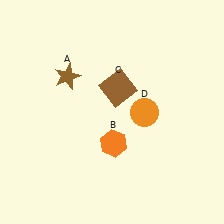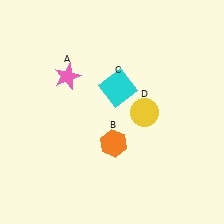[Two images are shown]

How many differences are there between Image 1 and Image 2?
There are 3 differences between the two images.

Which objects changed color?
A changed from brown to pink. C changed from brown to cyan. D changed from orange to yellow.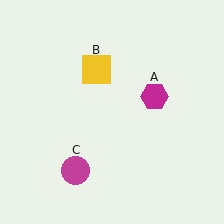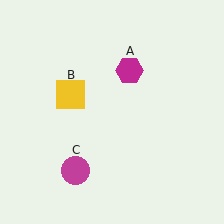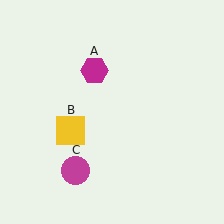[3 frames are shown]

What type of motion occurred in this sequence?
The magenta hexagon (object A), yellow square (object B) rotated counterclockwise around the center of the scene.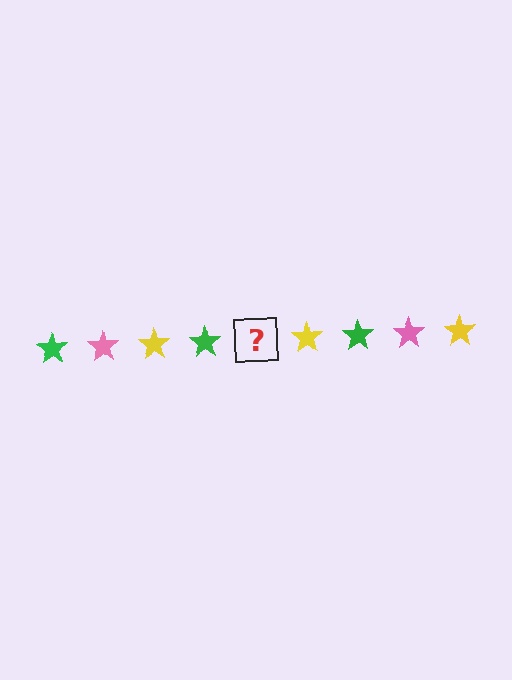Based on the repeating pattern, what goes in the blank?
The blank should be a pink star.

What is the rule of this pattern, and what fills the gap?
The rule is that the pattern cycles through green, pink, yellow stars. The gap should be filled with a pink star.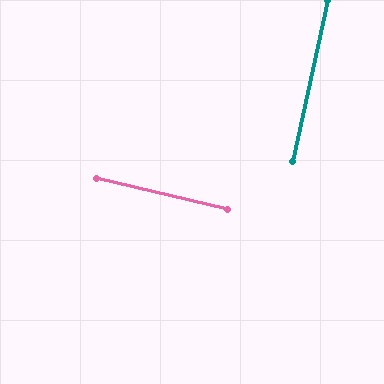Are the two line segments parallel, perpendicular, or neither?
Perpendicular — they meet at approximately 89°.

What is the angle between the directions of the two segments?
Approximately 89 degrees.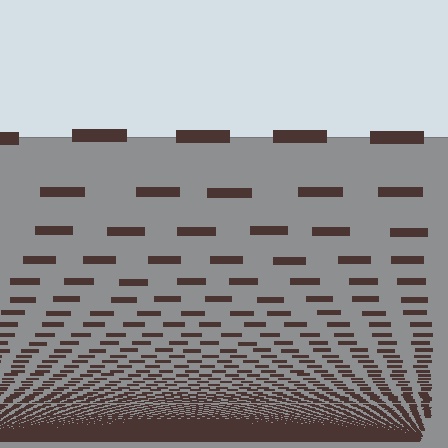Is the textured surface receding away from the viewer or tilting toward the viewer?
The surface appears to tilt toward the viewer. Texture elements get larger and sparser toward the top.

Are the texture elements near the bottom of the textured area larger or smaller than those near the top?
Smaller. The gradient is inverted — elements near the bottom are smaller and denser.